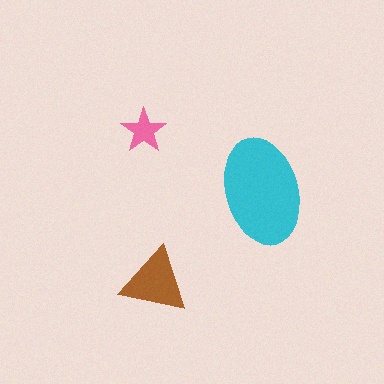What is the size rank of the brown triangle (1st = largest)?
2nd.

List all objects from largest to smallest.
The cyan ellipse, the brown triangle, the pink star.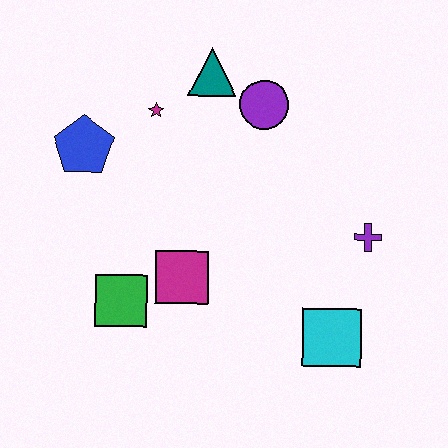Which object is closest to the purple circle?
The teal triangle is closest to the purple circle.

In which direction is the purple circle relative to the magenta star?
The purple circle is to the right of the magenta star.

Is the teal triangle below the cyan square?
No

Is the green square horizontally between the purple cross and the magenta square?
No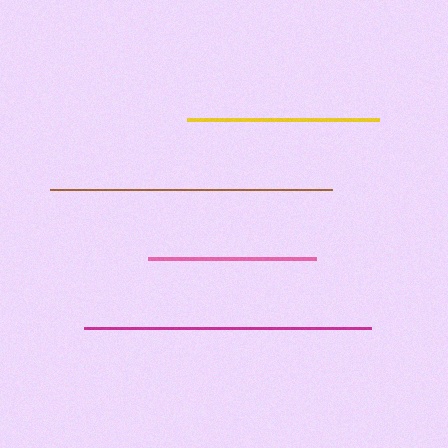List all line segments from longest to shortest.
From longest to shortest: magenta, brown, yellow, pink.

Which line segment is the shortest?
The pink line is the shortest at approximately 168 pixels.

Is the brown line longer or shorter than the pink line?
The brown line is longer than the pink line.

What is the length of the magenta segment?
The magenta segment is approximately 288 pixels long.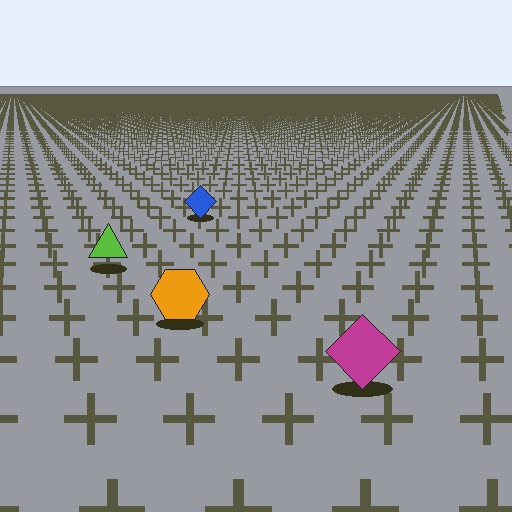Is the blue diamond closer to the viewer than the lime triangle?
No. The lime triangle is closer — you can tell from the texture gradient: the ground texture is coarser near it.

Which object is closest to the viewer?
The magenta diamond is closest. The texture marks near it are larger and more spread out.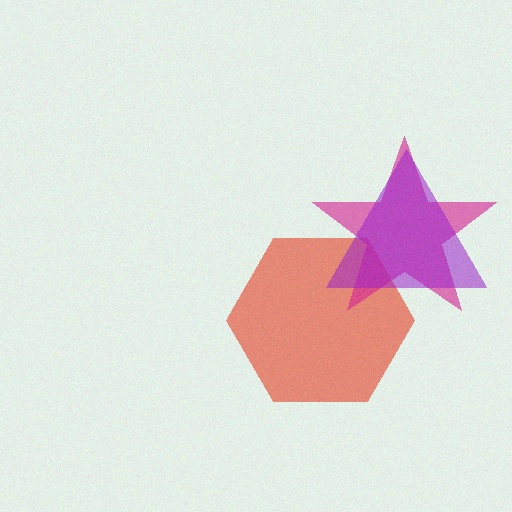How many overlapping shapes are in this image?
There are 3 overlapping shapes in the image.